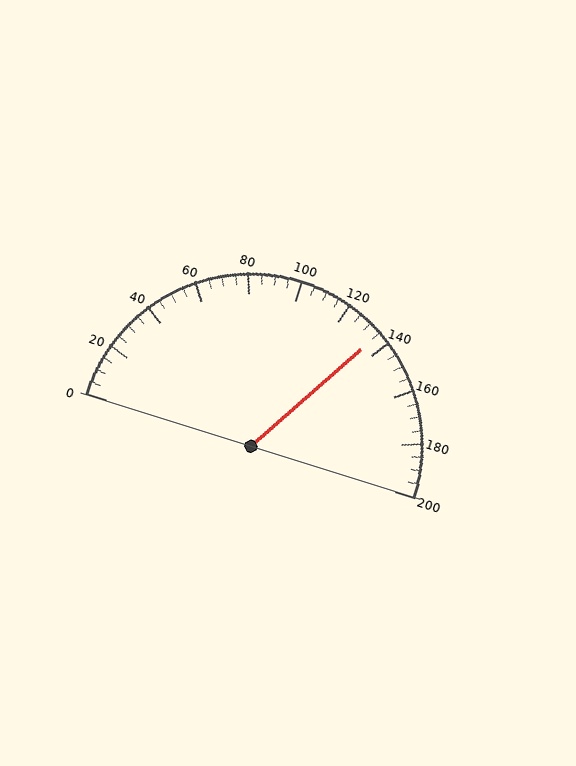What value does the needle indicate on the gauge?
The needle indicates approximately 135.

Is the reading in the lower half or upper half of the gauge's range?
The reading is in the upper half of the range (0 to 200).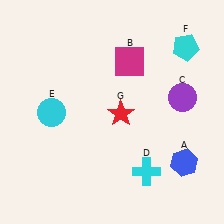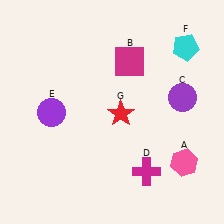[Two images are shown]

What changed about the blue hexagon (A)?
In Image 1, A is blue. In Image 2, it changed to pink.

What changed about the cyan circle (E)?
In Image 1, E is cyan. In Image 2, it changed to purple.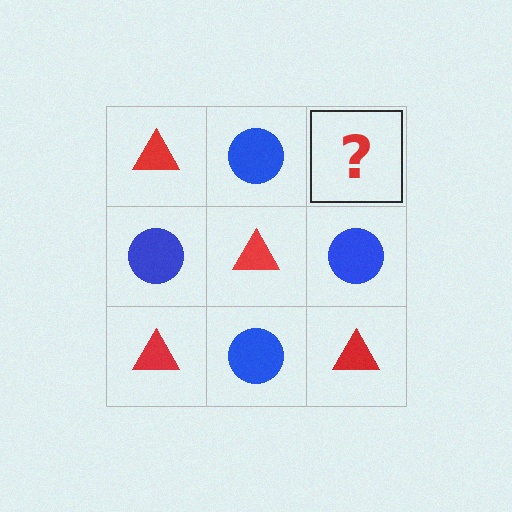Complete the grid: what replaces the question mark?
The question mark should be replaced with a red triangle.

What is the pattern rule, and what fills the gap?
The rule is that it alternates red triangle and blue circle in a checkerboard pattern. The gap should be filled with a red triangle.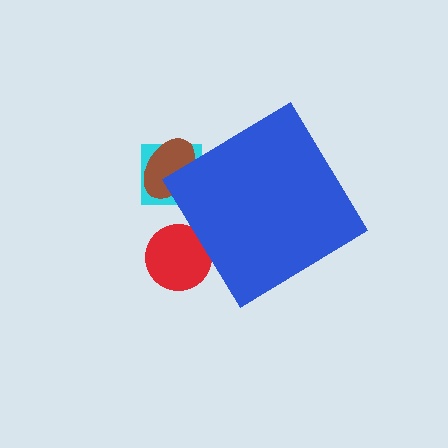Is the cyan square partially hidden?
Yes, the cyan square is partially hidden behind the blue diamond.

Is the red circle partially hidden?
Yes, the red circle is partially hidden behind the blue diamond.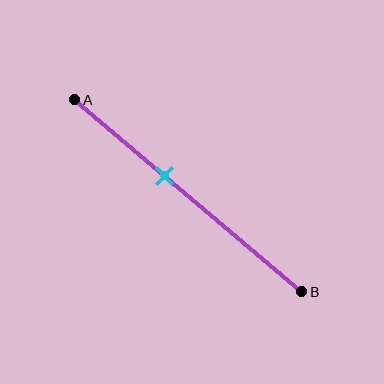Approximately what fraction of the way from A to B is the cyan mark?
The cyan mark is approximately 40% of the way from A to B.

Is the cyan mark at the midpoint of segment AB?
No, the mark is at about 40% from A, not at the 50% midpoint.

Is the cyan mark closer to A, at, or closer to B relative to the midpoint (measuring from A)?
The cyan mark is closer to point A than the midpoint of segment AB.